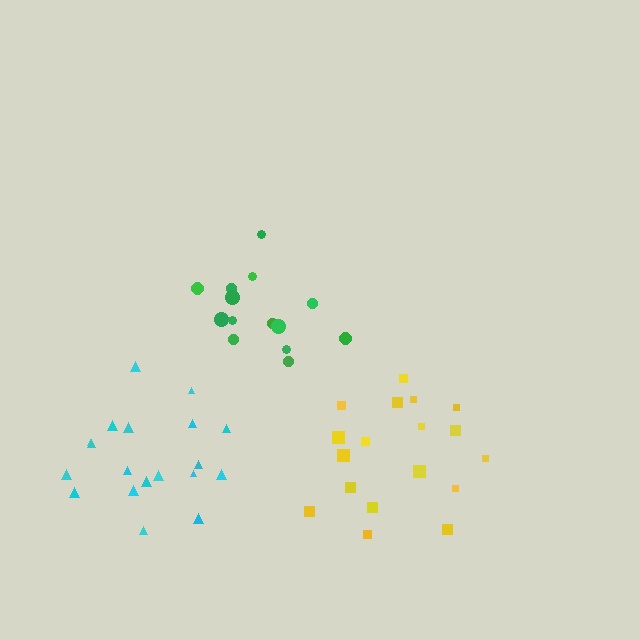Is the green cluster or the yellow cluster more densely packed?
Green.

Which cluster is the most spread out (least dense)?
Yellow.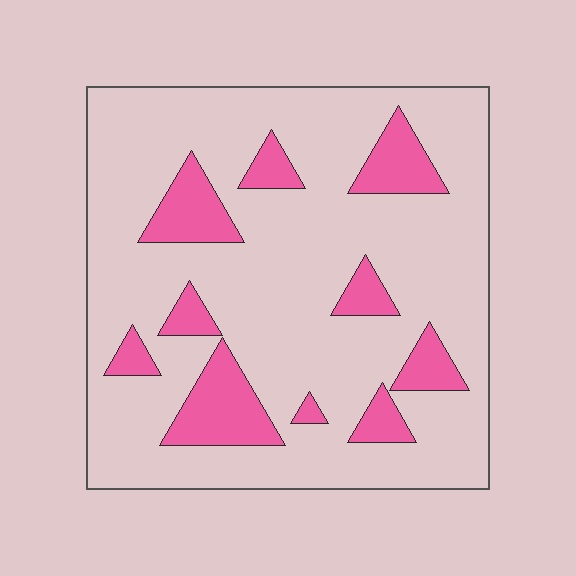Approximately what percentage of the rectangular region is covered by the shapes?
Approximately 20%.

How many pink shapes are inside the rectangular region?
10.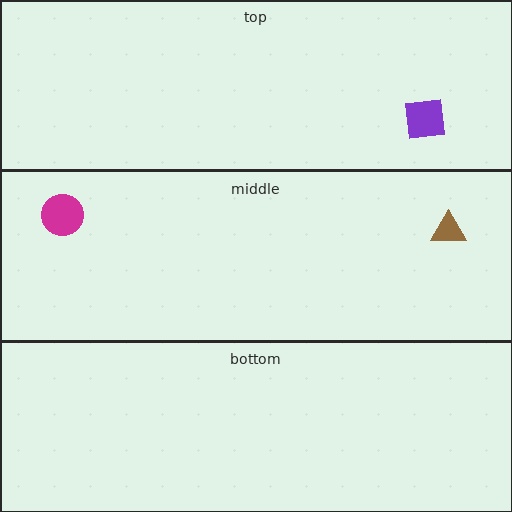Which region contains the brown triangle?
The middle region.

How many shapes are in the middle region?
2.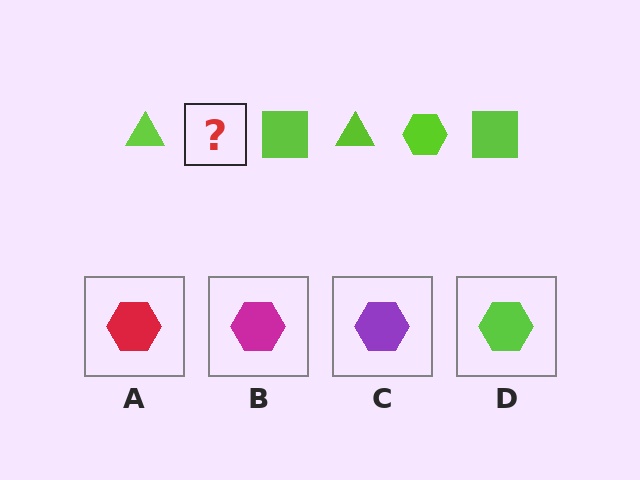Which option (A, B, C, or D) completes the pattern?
D.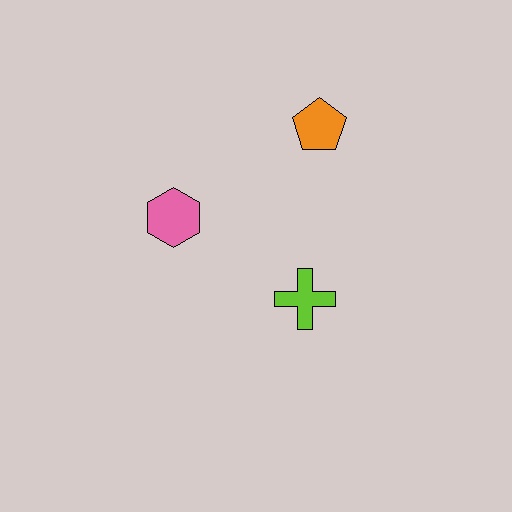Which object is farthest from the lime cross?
The orange pentagon is farthest from the lime cross.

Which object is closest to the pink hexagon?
The lime cross is closest to the pink hexagon.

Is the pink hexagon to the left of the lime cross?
Yes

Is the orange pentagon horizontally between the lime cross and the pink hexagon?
No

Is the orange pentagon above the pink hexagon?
Yes